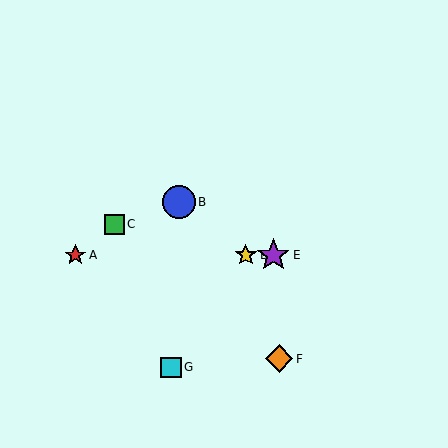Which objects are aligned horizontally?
Objects A, D, E are aligned horizontally.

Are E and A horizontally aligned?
Yes, both are at y≈255.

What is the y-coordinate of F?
Object F is at y≈359.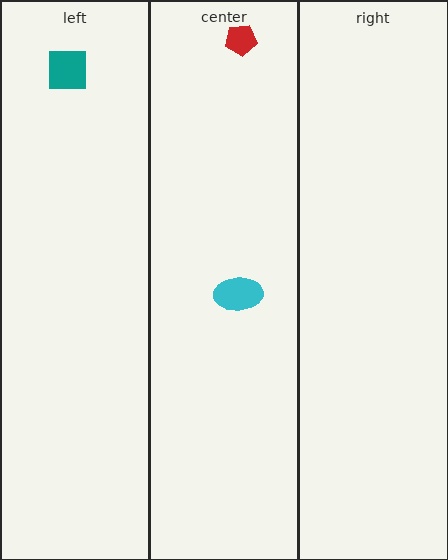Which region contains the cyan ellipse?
The center region.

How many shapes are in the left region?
1.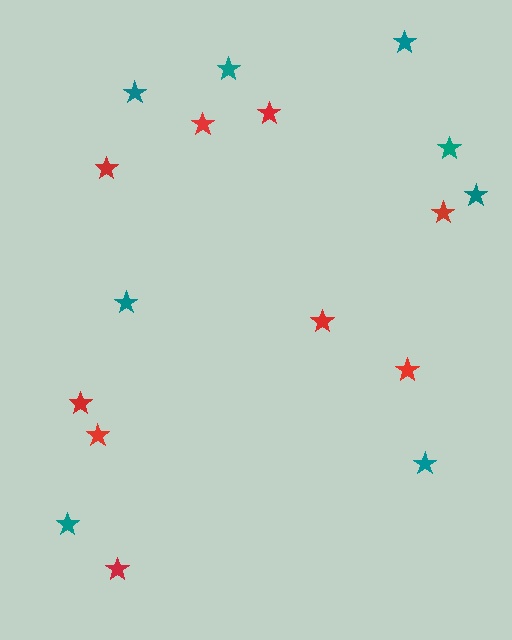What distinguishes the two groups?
There are 2 groups: one group of teal stars (8) and one group of red stars (9).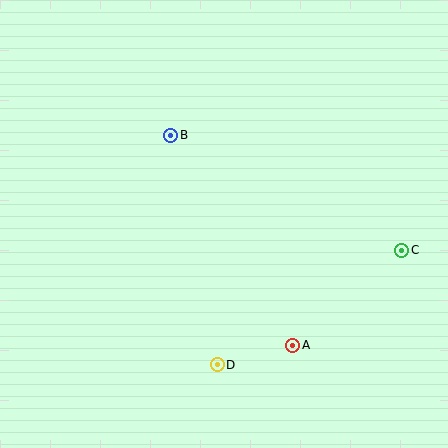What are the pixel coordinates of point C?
Point C is at (402, 250).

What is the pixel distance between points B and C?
The distance between B and C is 258 pixels.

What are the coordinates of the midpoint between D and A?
The midpoint between D and A is at (255, 355).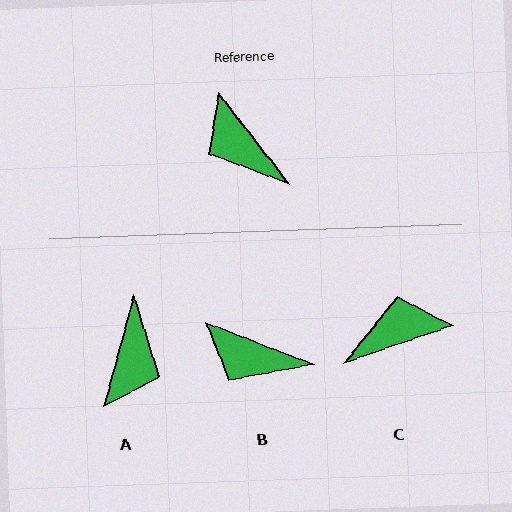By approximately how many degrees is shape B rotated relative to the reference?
Approximately 31 degrees counter-clockwise.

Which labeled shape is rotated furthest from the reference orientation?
A, about 128 degrees away.